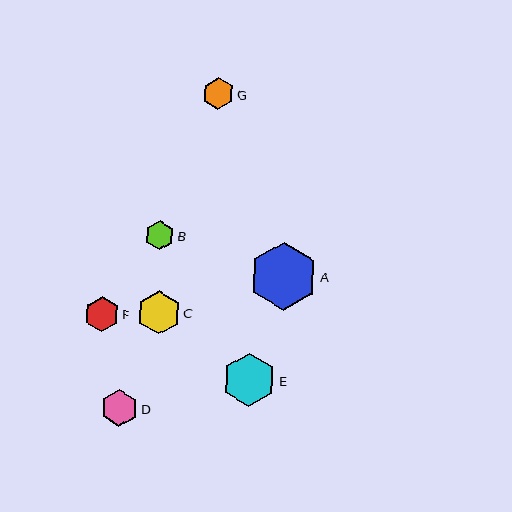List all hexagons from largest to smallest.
From largest to smallest: A, E, C, D, F, G, B.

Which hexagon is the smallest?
Hexagon B is the smallest with a size of approximately 29 pixels.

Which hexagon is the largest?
Hexagon A is the largest with a size of approximately 67 pixels.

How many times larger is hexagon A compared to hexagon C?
Hexagon A is approximately 1.6 times the size of hexagon C.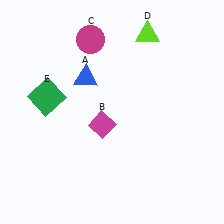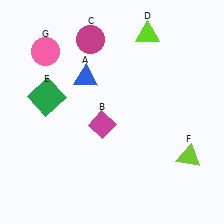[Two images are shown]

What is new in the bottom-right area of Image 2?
A lime triangle (F) was added in the bottom-right area of Image 2.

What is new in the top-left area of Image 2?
A pink circle (G) was added in the top-left area of Image 2.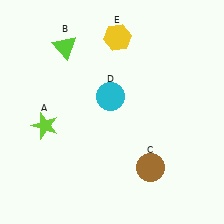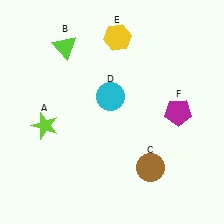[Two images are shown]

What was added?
A magenta pentagon (F) was added in Image 2.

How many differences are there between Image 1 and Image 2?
There is 1 difference between the two images.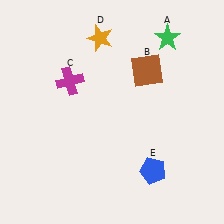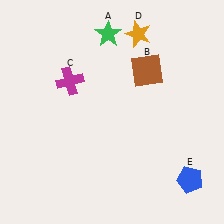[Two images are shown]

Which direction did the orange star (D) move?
The orange star (D) moved right.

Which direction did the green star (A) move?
The green star (A) moved left.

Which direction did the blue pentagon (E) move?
The blue pentagon (E) moved right.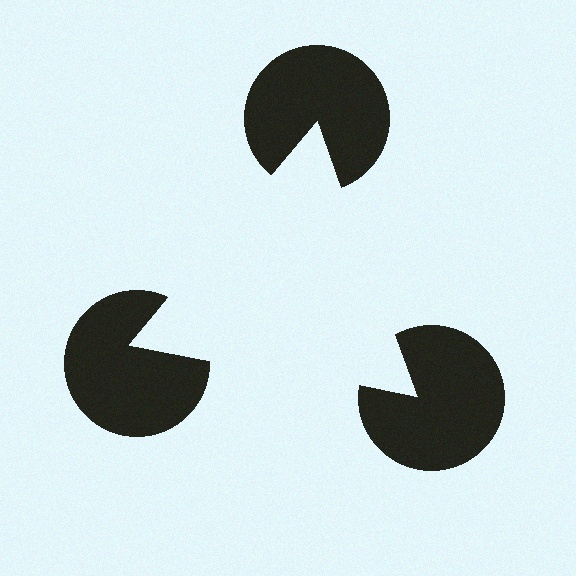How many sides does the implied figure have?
3 sides.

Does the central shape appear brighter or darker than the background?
It typically appears slightly brighter than the background, even though no actual brightness change is drawn.